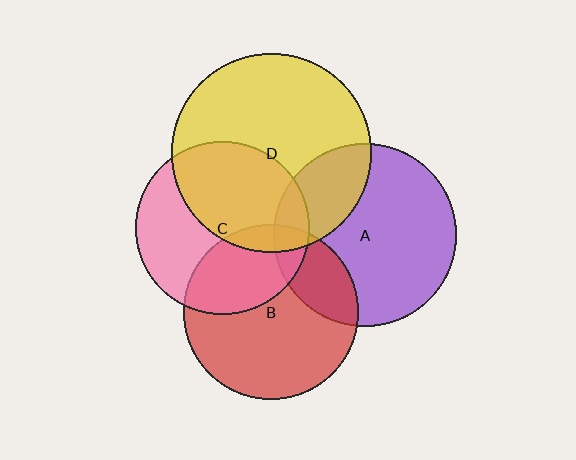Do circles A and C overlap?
Yes.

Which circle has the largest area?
Circle D (yellow).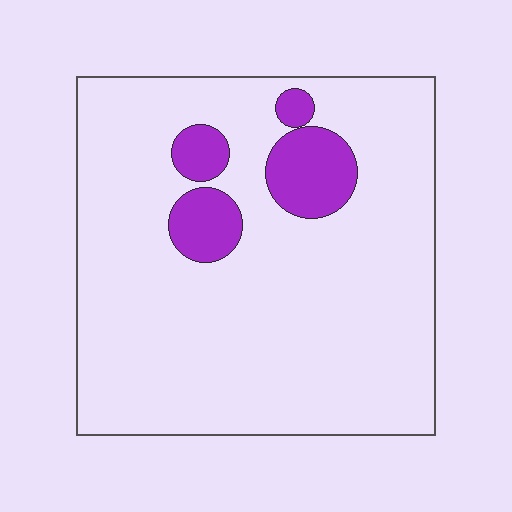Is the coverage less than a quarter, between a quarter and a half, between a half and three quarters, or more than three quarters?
Less than a quarter.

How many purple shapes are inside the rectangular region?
4.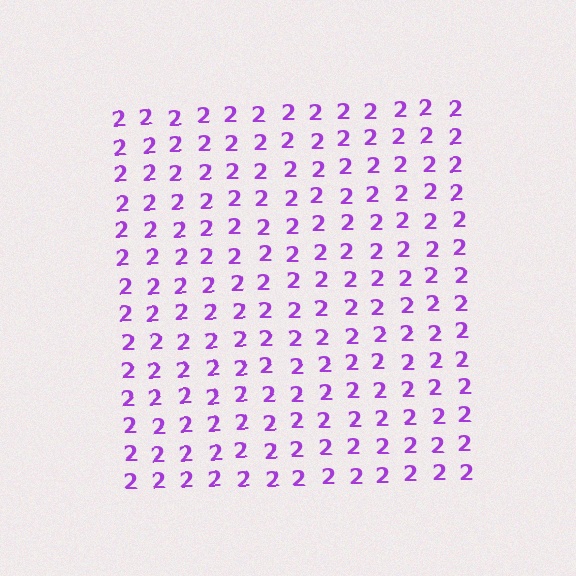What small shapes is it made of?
It is made of small digit 2's.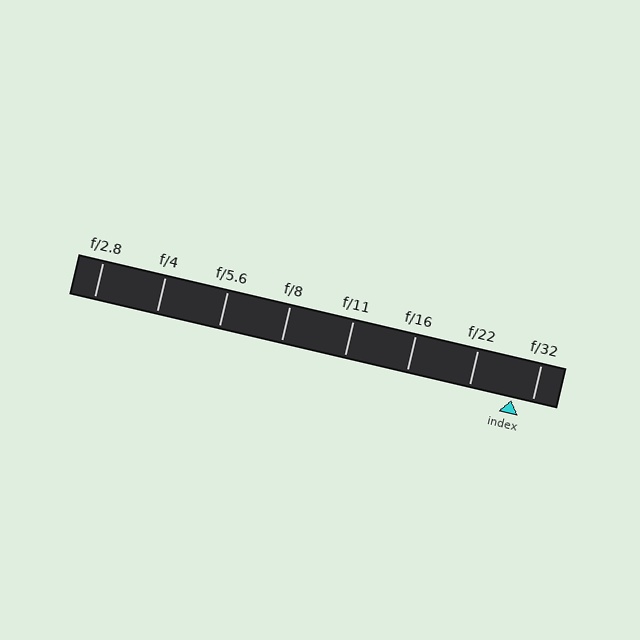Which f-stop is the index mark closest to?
The index mark is closest to f/32.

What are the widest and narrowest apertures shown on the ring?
The widest aperture shown is f/2.8 and the narrowest is f/32.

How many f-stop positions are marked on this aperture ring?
There are 8 f-stop positions marked.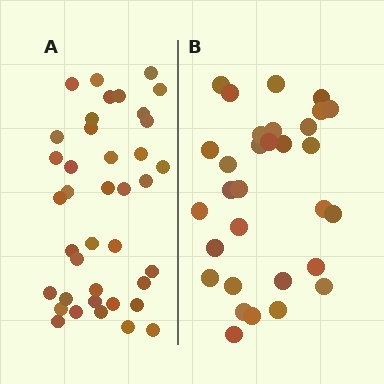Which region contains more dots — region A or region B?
Region A (the left region) has more dots.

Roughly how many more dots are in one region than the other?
Region A has roughly 8 or so more dots than region B.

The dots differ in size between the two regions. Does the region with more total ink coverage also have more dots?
No. Region B has more total ink coverage because its dots are larger, but region A actually contains more individual dots. Total area can be misleading — the number of items is what matters here.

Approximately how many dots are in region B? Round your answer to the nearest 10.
About 30 dots. (The exact count is 31, which rounds to 30.)